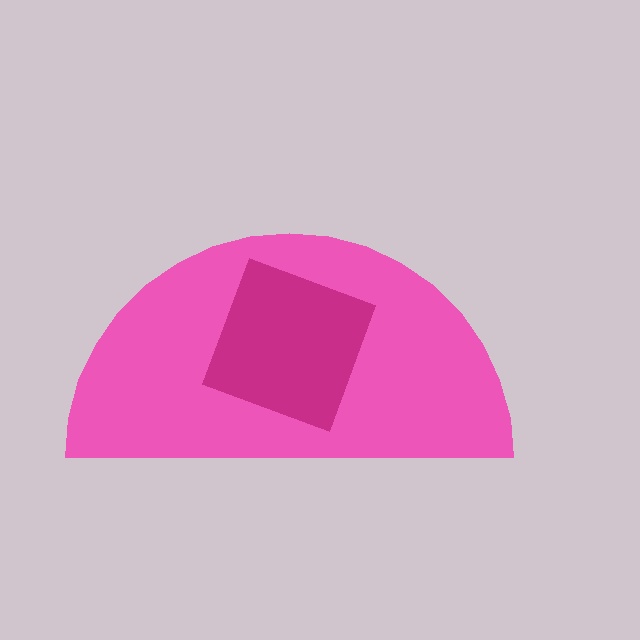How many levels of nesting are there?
2.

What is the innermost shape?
The magenta square.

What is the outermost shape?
The pink semicircle.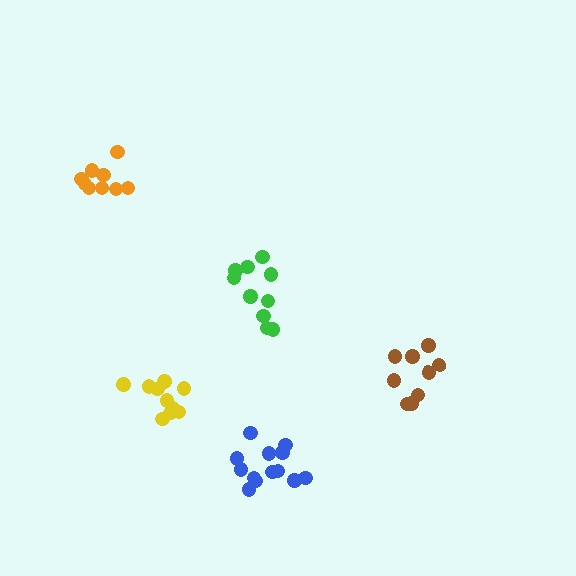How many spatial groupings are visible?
There are 5 spatial groupings.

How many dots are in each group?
Group 1: 10 dots, Group 2: 10 dots, Group 3: 10 dots, Group 4: 9 dots, Group 5: 13 dots (52 total).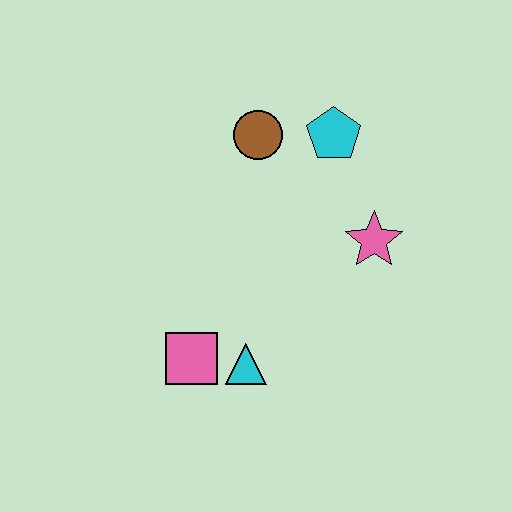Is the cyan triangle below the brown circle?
Yes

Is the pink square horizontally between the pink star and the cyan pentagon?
No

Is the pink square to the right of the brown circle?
No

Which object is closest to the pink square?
The cyan triangle is closest to the pink square.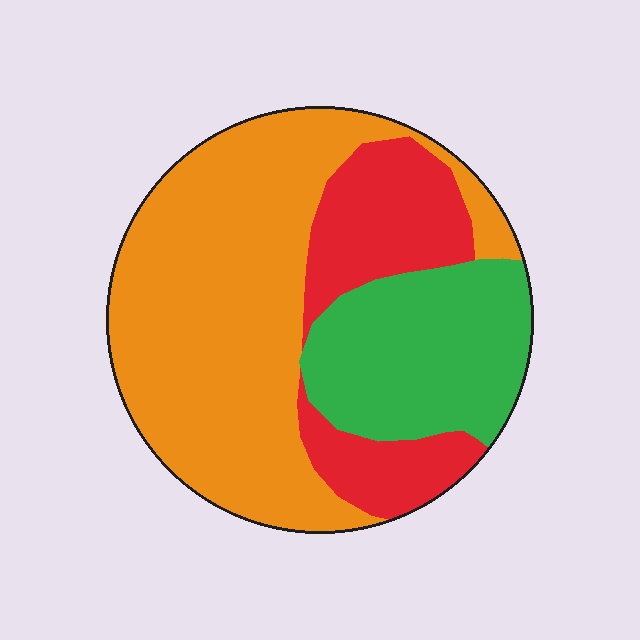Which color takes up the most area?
Orange, at roughly 55%.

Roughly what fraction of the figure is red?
Red takes up between a sixth and a third of the figure.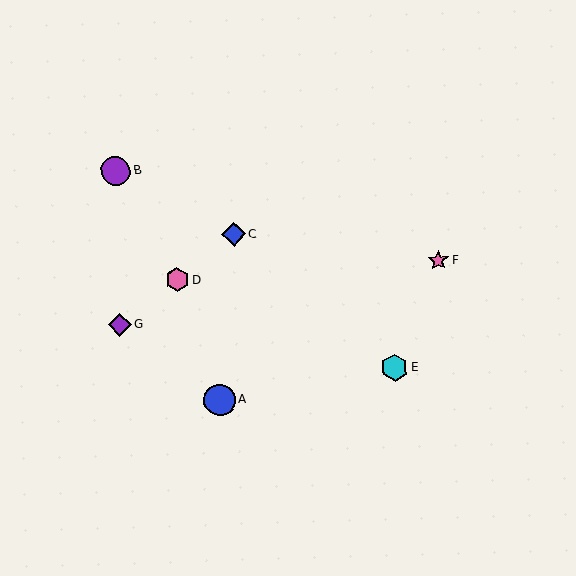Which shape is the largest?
The blue circle (labeled A) is the largest.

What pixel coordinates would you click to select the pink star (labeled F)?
Click at (438, 260) to select the pink star F.